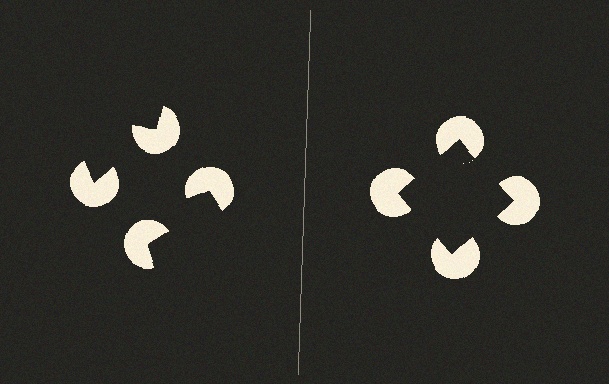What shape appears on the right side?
An illusory square.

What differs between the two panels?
The pac-man discs are positioned identically on both sides; only the wedge orientations differ. On the right they align to a square; on the left they are misaligned.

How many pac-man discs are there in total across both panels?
8 — 4 on each side.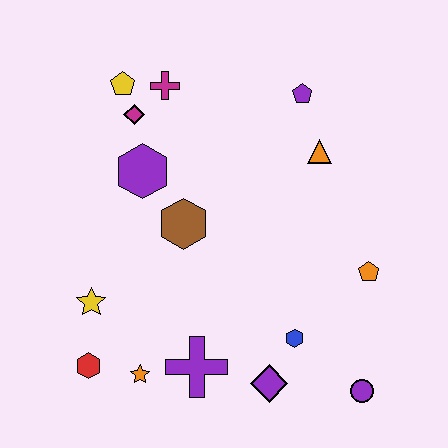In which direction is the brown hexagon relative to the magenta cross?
The brown hexagon is below the magenta cross.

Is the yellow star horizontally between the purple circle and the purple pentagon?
No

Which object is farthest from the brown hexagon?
The purple circle is farthest from the brown hexagon.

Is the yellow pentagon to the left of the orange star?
Yes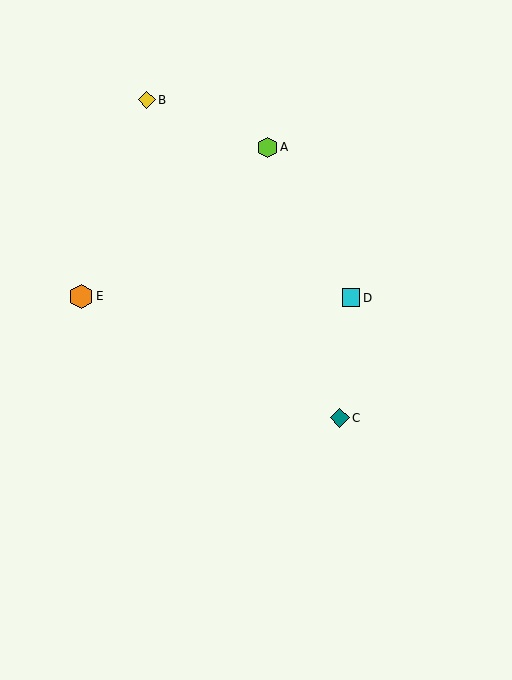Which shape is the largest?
The orange hexagon (labeled E) is the largest.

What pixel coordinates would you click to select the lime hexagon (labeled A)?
Click at (267, 147) to select the lime hexagon A.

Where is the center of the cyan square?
The center of the cyan square is at (351, 298).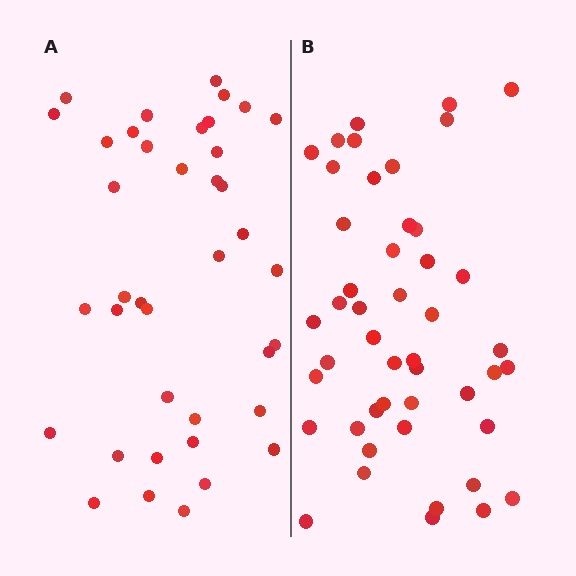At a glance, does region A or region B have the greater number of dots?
Region B (the right region) has more dots.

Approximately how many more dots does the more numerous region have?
Region B has roughly 8 or so more dots than region A.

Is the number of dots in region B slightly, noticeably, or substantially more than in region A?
Region B has only slightly more — the two regions are fairly close. The ratio is roughly 1.2 to 1.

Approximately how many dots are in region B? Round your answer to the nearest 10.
About 50 dots. (The exact count is 47, which rounds to 50.)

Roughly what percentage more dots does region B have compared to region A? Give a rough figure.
About 20% more.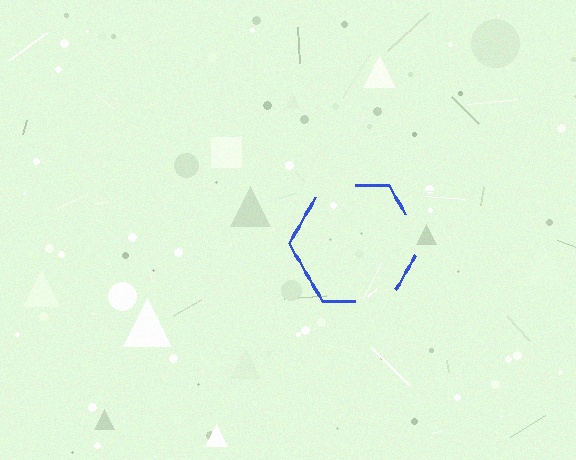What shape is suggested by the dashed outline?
The dashed outline suggests a hexagon.